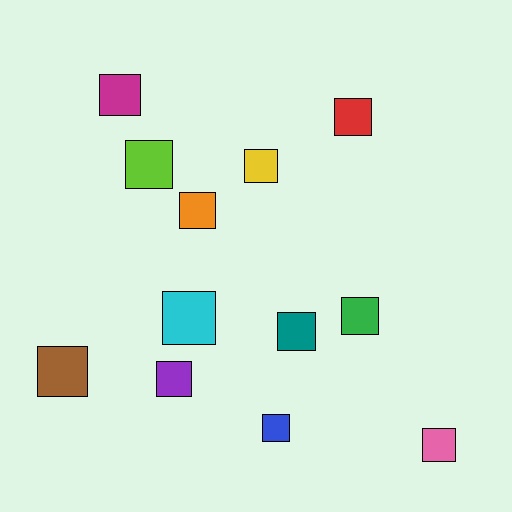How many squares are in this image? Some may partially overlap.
There are 12 squares.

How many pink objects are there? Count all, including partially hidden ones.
There is 1 pink object.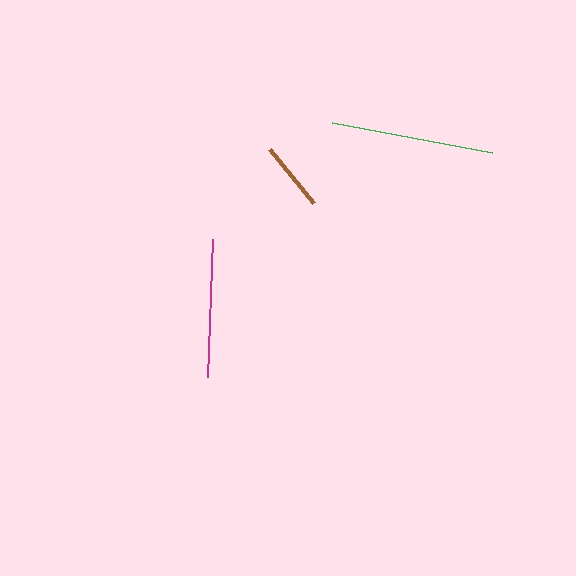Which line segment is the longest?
The green line is the longest at approximately 163 pixels.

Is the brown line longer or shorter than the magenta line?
The magenta line is longer than the brown line.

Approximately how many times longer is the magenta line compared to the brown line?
The magenta line is approximately 2.0 times the length of the brown line.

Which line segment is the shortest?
The brown line is the shortest at approximately 69 pixels.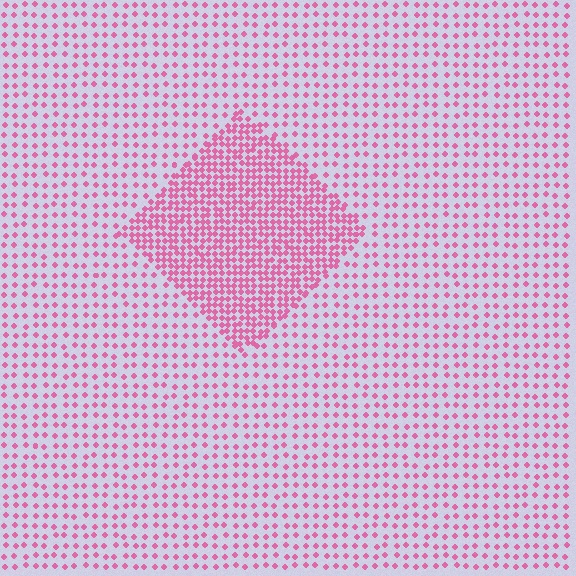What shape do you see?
I see a diamond.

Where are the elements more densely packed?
The elements are more densely packed inside the diamond boundary.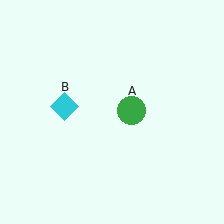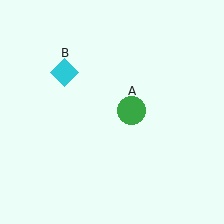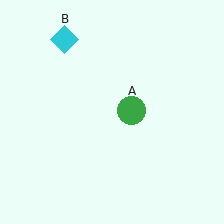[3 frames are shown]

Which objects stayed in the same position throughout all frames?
Green circle (object A) remained stationary.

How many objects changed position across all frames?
1 object changed position: cyan diamond (object B).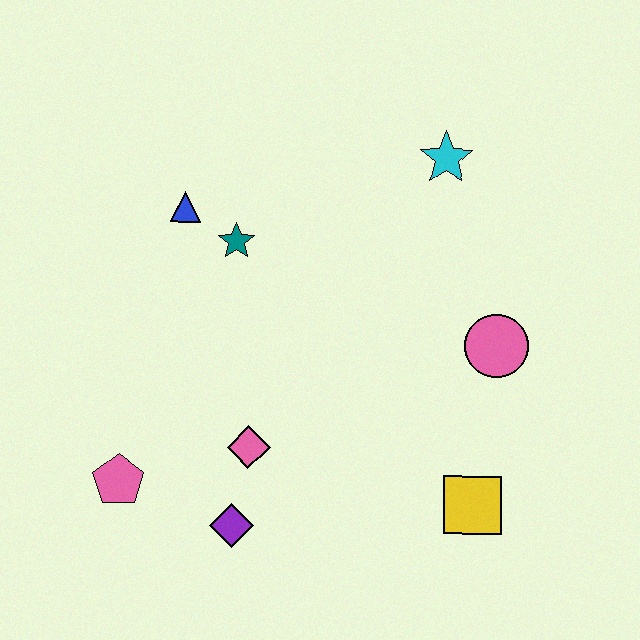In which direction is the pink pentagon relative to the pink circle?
The pink pentagon is to the left of the pink circle.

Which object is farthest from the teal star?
The yellow square is farthest from the teal star.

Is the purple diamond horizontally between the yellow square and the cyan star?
No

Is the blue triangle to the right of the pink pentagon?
Yes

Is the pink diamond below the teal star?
Yes